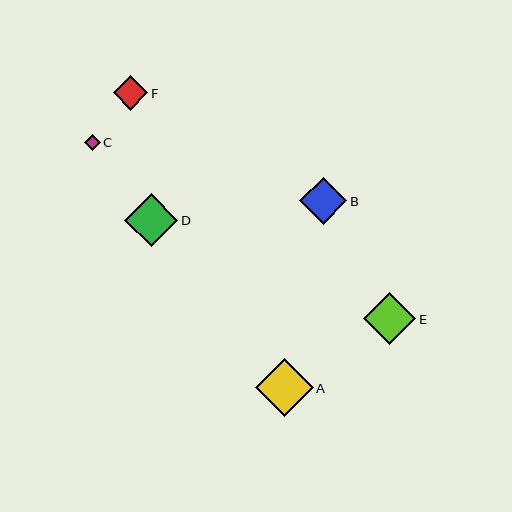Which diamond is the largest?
Diamond A is the largest with a size of approximately 58 pixels.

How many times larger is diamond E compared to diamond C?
Diamond E is approximately 3.3 times the size of diamond C.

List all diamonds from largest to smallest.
From largest to smallest: A, D, E, B, F, C.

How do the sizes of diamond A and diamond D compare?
Diamond A and diamond D are approximately the same size.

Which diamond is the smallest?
Diamond C is the smallest with a size of approximately 16 pixels.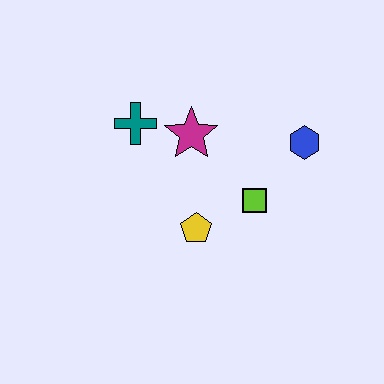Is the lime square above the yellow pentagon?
Yes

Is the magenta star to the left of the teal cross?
No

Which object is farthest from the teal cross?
The blue hexagon is farthest from the teal cross.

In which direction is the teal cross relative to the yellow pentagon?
The teal cross is above the yellow pentagon.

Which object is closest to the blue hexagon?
The lime square is closest to the blue hexagon.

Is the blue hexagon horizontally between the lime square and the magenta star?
No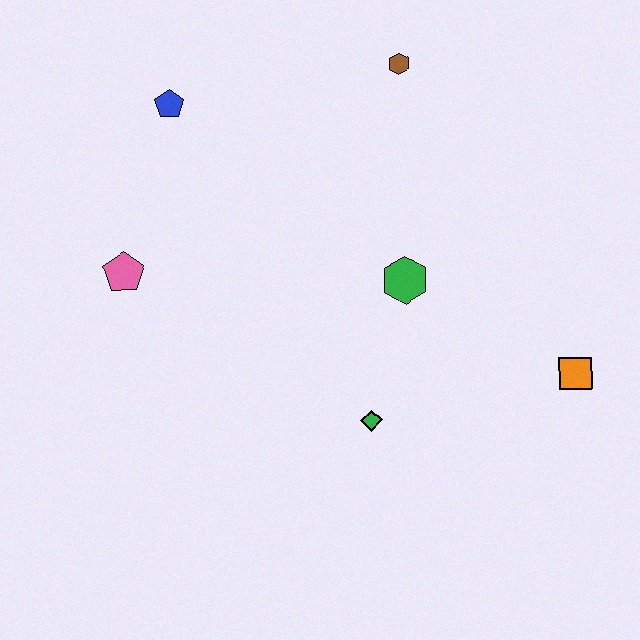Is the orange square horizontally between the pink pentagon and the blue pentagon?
No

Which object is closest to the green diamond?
The green hexagon is closest to the green diamond.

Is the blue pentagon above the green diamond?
Yes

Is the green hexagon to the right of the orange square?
No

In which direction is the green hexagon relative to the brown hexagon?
The green hexagon is below the brown hexagon.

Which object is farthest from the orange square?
The blue pentagon is farthest from the orange square.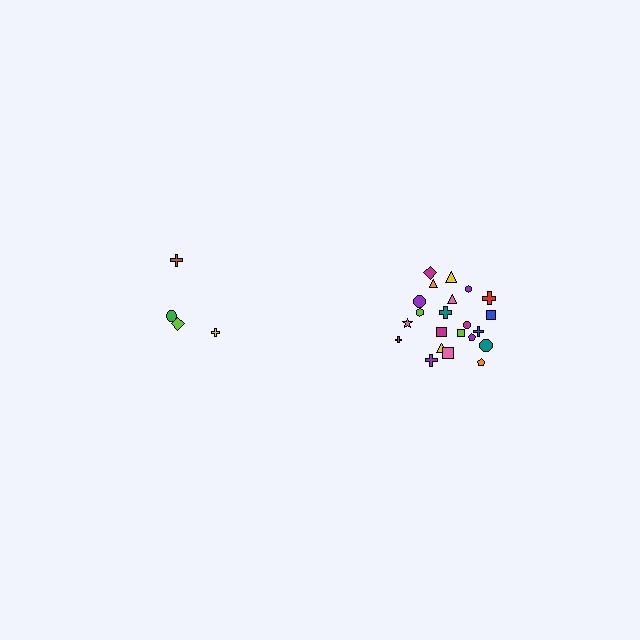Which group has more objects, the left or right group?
The right group.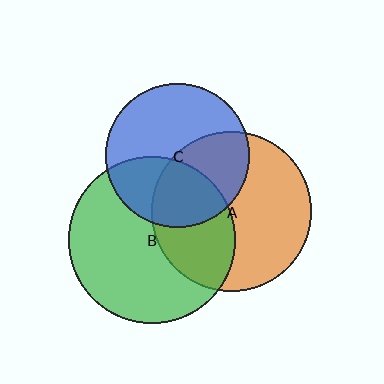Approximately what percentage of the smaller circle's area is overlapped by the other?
Approximately 35%.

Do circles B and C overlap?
Yes.